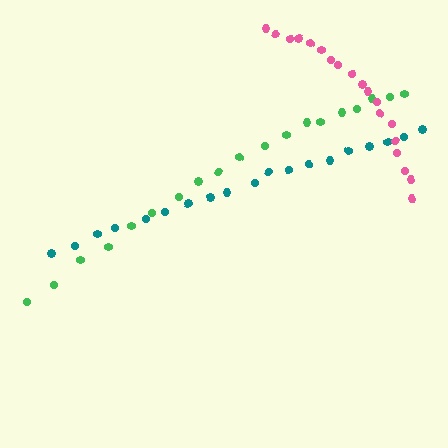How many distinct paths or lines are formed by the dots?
There are 3 distinct paths.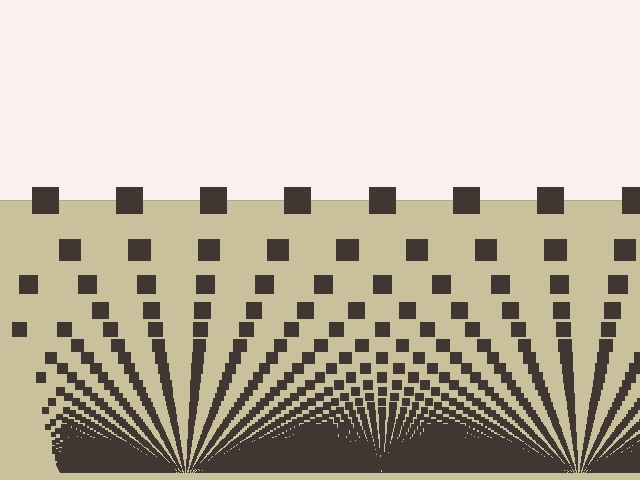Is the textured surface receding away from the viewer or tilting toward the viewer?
The surface appears to tilt toward the viewer. Texture elements get larger and sparser toward the top.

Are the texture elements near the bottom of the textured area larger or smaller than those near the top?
Smaller. The gradient is inverted — elements near the bottom are smaller and denser.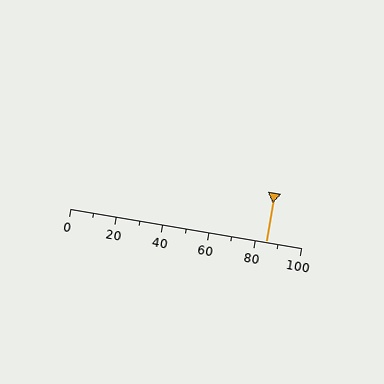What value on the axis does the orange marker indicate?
The marker indicates approximately 85.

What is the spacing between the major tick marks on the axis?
The major ticks are spaced 20 apart.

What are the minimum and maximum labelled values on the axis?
The axis runs from 0 to 100.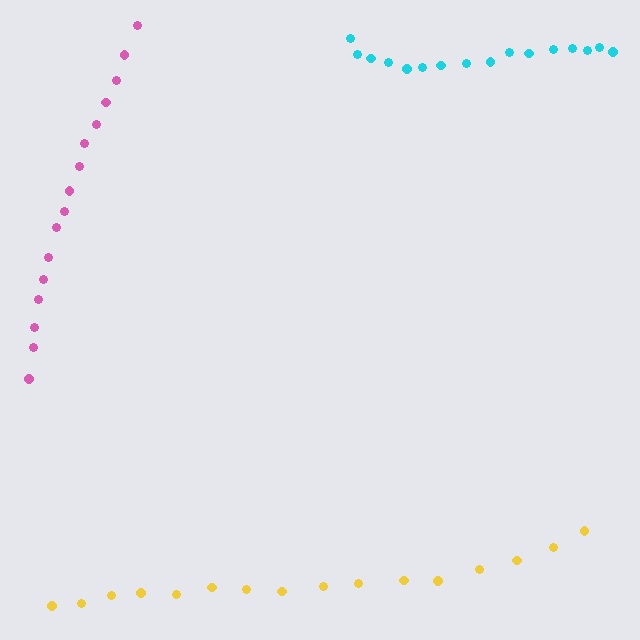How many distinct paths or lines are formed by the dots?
There are 3 distinct paths.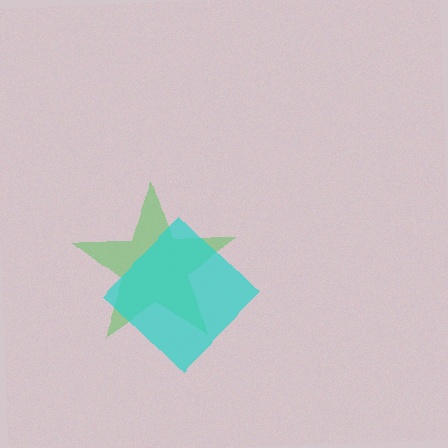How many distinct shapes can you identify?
There are 2 distinct shapes: a green star, a cyan diamond.